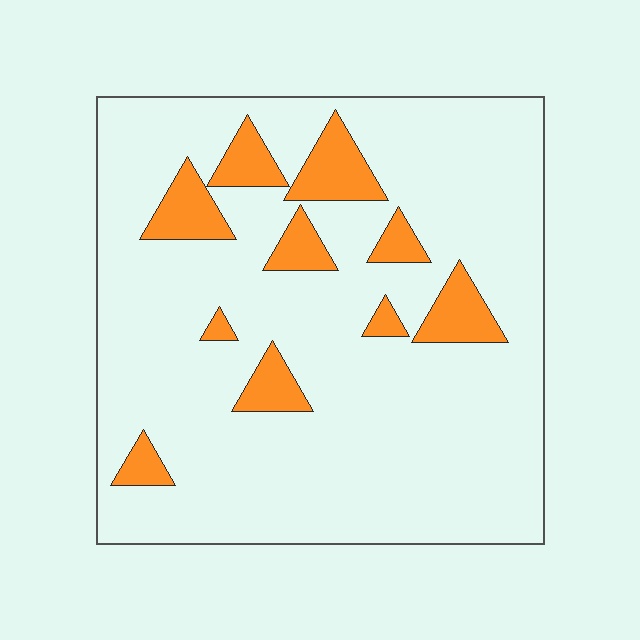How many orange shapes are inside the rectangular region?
10.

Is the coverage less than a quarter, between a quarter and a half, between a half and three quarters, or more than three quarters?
Less than a quarter.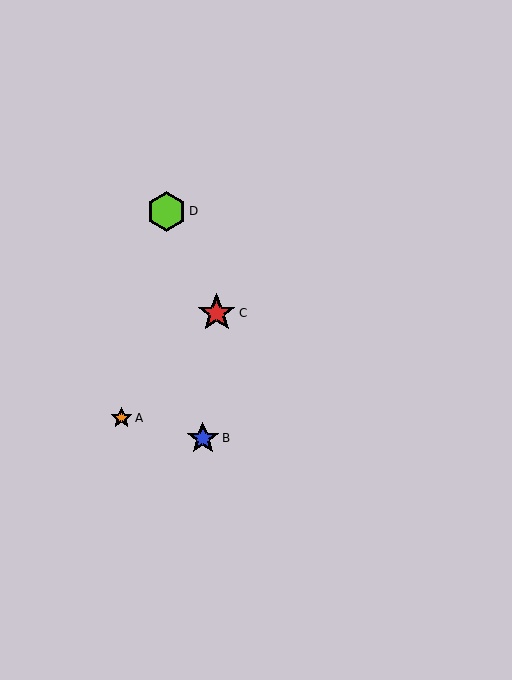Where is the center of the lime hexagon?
The center of the lime hexagon is at (167, 211).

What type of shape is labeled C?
Shape C is a red star.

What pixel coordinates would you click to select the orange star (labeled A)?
Click at (122, 418) to select the orange star A.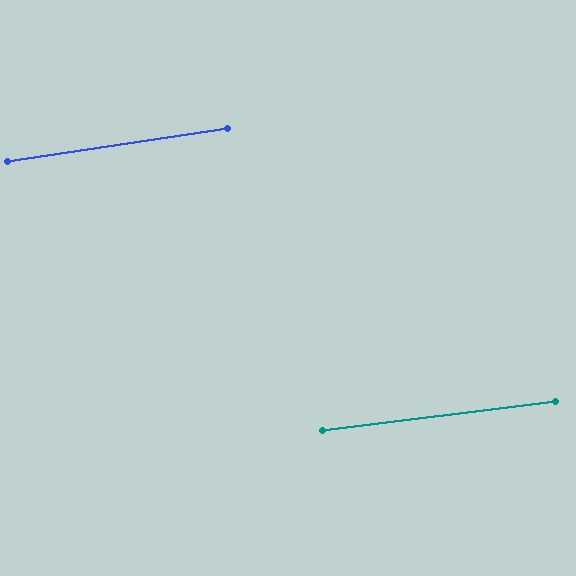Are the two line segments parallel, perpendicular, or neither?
Parallel — their directions differ by only 1.6°.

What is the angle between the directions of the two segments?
Approximately 2 degrees.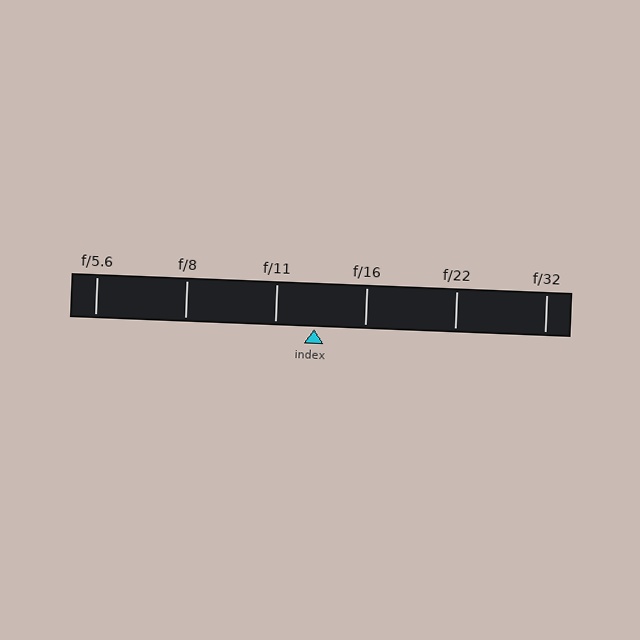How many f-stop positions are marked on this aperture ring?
There are 6 f-stop positions marked.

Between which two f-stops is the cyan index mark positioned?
The index mark is between f/11 and f/16.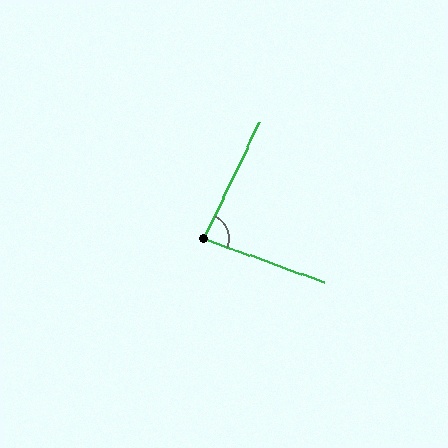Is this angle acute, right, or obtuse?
It is acute.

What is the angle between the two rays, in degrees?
Approximately 84 degrees.